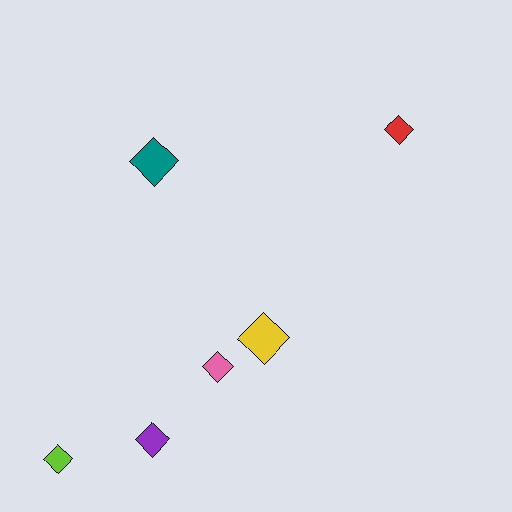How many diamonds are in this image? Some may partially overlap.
There are 6 diamonds.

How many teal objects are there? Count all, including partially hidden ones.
There is 1 teal object.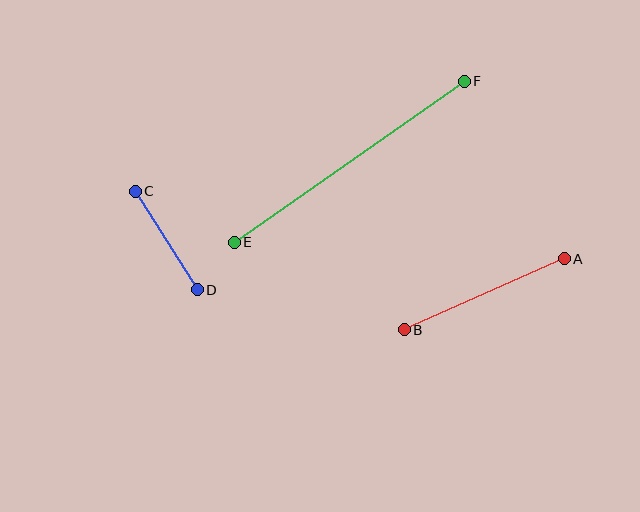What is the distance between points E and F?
The distance is approximately 281 pixels.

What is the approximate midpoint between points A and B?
The midpoint is at approximately (484, 294) pixels.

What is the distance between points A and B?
The distance is approximately 175 pixels.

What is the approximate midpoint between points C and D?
The midpoint is at approximately (166, 240) pixels.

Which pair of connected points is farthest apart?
Points E and F are farthest apart.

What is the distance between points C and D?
The distance is approximately 116 pixels.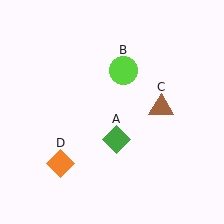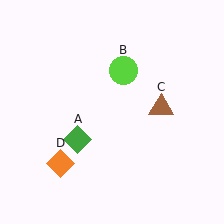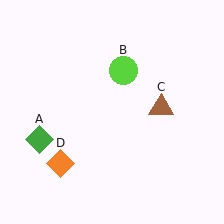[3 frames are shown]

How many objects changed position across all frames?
1 object changed position: green diamond (object A).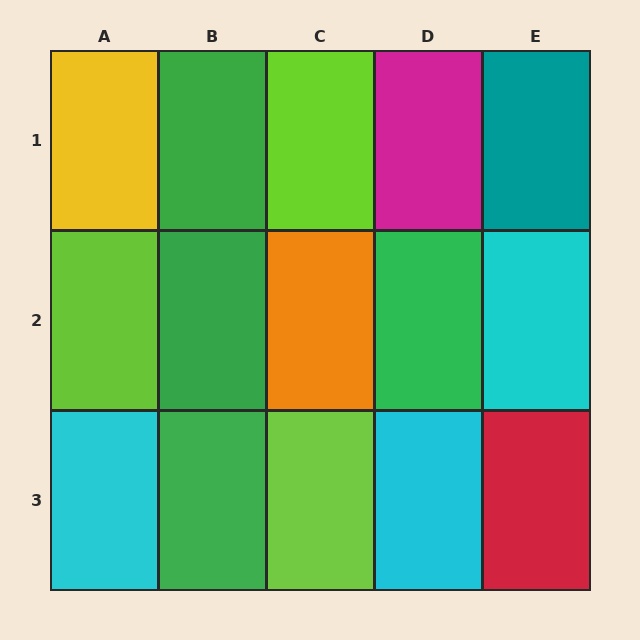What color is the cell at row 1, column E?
Teal.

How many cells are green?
4 cells are green.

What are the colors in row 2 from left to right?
Lime, green, orange, green, cyan.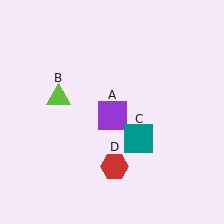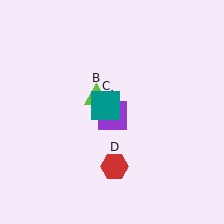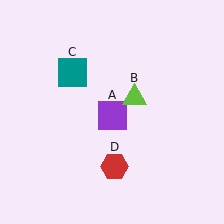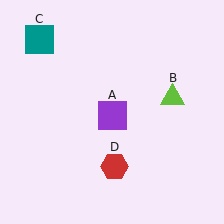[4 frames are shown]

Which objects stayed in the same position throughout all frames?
Purple square (object A) and red hexagon (object D) remained stationary.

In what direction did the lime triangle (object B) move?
The lime triangle (object B) moved right.